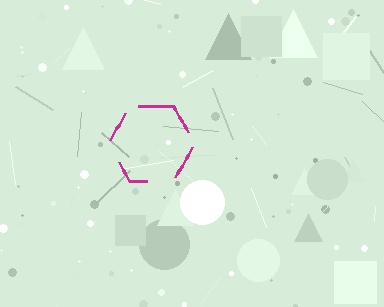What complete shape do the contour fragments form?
The contour fragments form a hexagon.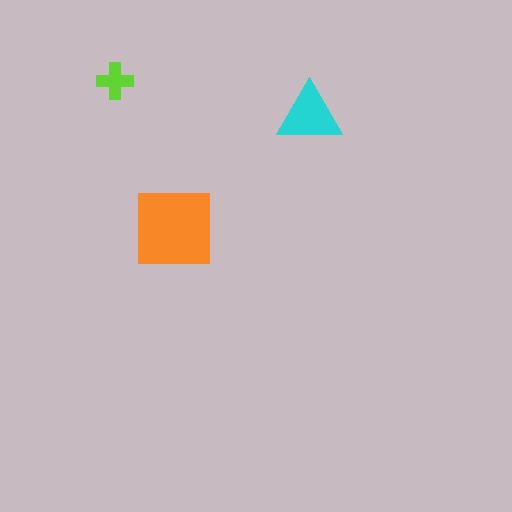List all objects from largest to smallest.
The orange square, the cyan triangle, the lime cross.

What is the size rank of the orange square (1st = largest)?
1st.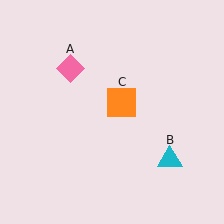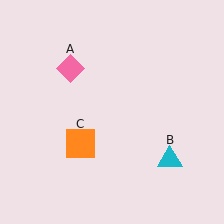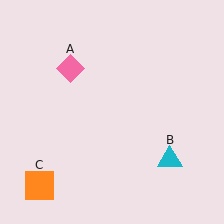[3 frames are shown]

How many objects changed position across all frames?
1 object changed position: orange square (object C).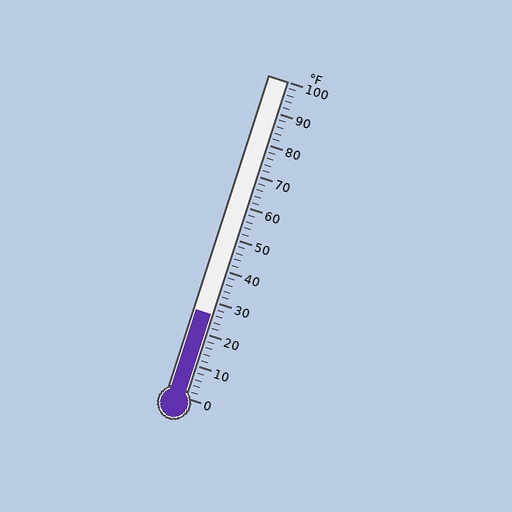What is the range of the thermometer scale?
The thermometer scale ranges from 0°F to 100°F.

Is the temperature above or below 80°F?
The temperature is below 80°F.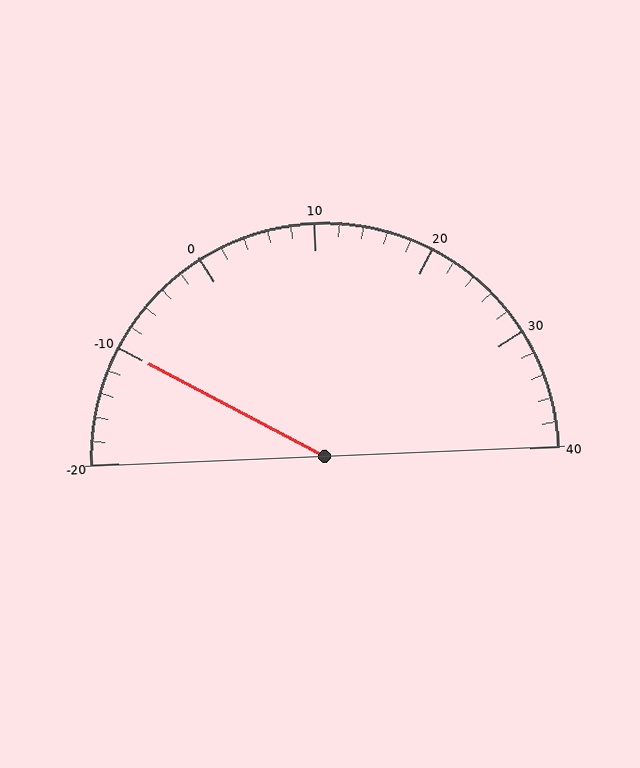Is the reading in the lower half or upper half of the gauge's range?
The reading is in the lower half of the range (-20 to 40).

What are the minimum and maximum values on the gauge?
The gauge ranges from -20 to 40.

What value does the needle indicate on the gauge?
The needle indicates approximately -10.